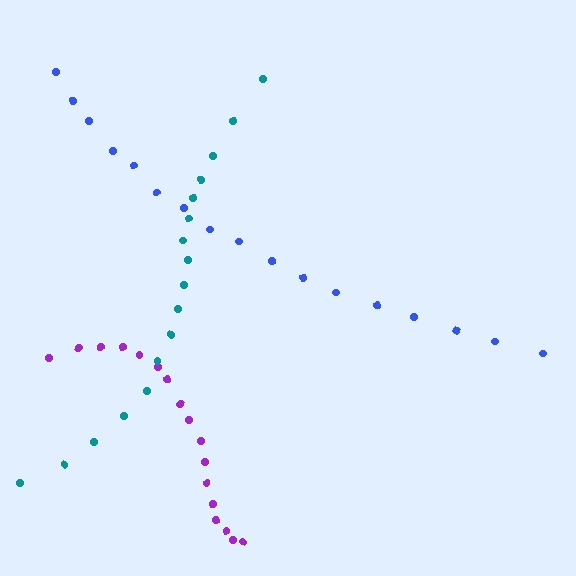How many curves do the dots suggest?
There are 3 distinct paths.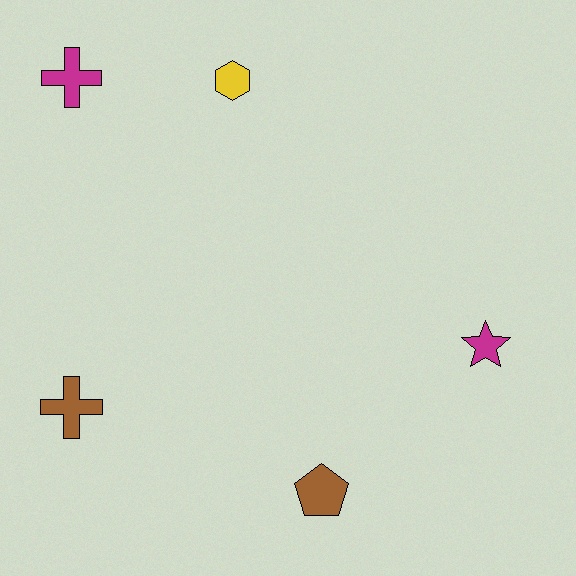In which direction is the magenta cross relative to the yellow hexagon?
The magenta cross is to the left of the yellow hexagon.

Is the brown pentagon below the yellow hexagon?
Yes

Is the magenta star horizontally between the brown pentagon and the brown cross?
No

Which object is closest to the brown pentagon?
The magenta star is closest to the brown pentagon.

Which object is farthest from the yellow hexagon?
The brown pentagon is farthest from the yellow hexagon.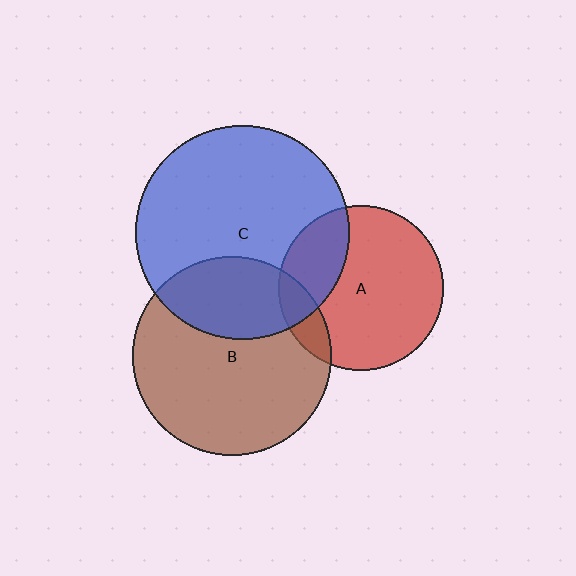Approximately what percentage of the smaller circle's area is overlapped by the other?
Approximately 25%.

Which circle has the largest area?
Circle C (blue).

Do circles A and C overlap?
Yes.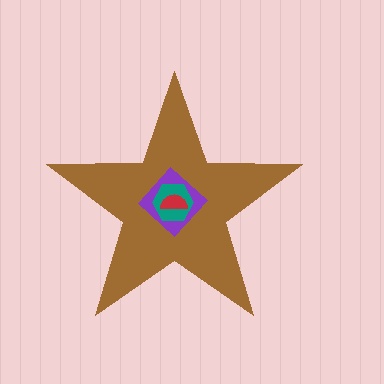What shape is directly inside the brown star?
The purple diamond.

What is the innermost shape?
The red semicircle.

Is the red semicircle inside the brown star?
Yes.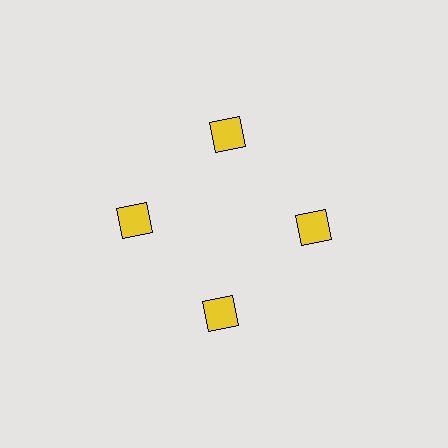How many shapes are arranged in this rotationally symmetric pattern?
There are 4 shapes, arranged in 4 groups of 1.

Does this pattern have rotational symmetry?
Yes, this pattern has 4-fold rotational symmetry. It looks the same after rotating 90 degrees around the center.